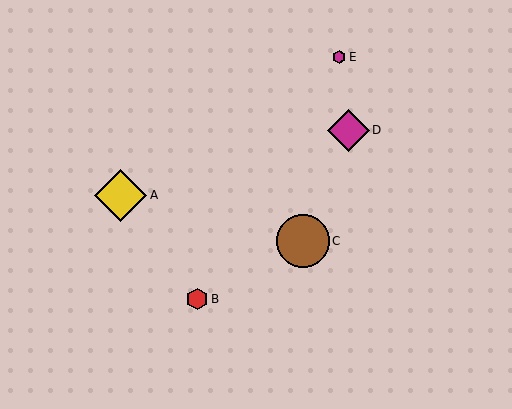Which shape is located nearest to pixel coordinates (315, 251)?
The brown circle (labeled C) at (303, 241) is nearest to that location.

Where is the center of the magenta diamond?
The center of the magenta diamond is at (348, 130).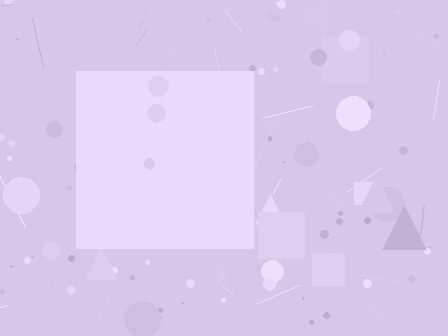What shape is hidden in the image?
A square is hidden in the image.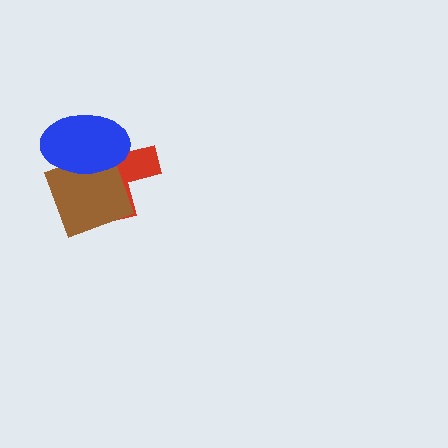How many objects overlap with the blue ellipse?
2 objects overlap with the blue ellipse.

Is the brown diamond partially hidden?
Yes, it is partially covered by another shape.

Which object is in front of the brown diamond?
The blue ellipse is in front of the brown diamond.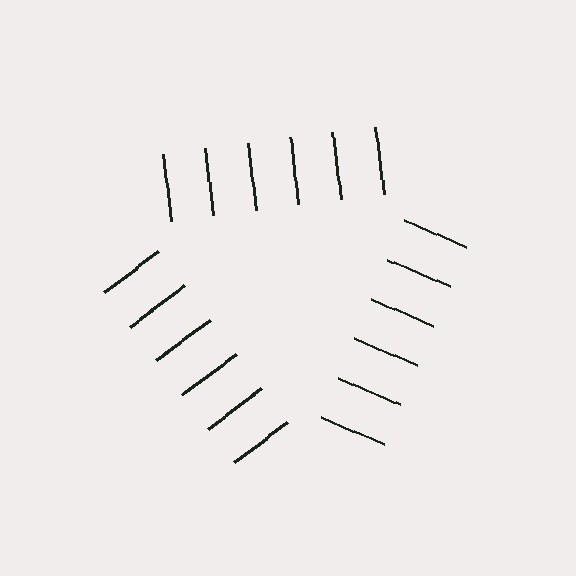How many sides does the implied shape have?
3 sides — the line-ends trace a triangle.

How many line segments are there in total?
18 — 6 along each of the 3 edges.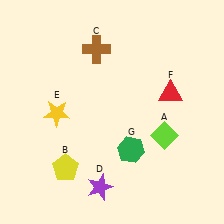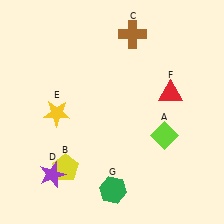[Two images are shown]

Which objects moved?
The objects that moved are: the brown cross (C), the purple star (D), the green hexagon (G).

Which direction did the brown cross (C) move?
The brown cross (C) moved right.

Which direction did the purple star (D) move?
The purple star (D) moved left.